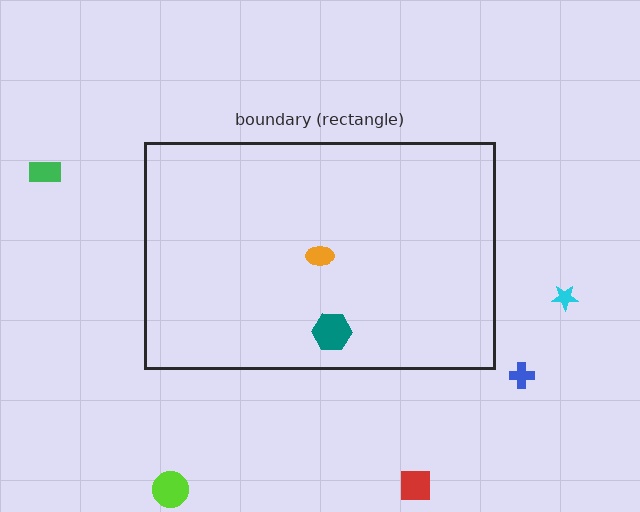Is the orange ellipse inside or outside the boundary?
Inside.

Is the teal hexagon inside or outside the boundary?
Inside.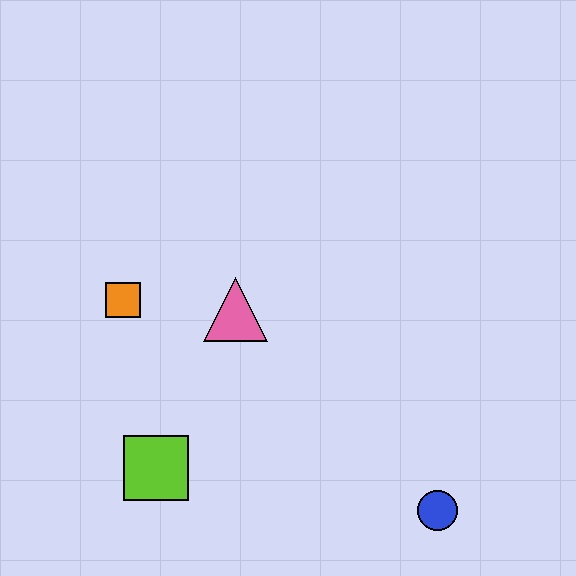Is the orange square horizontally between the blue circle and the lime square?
No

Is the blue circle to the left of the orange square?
No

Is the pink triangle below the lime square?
No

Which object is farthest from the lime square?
The blue circle is farthest from the lime square.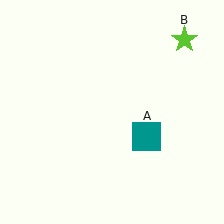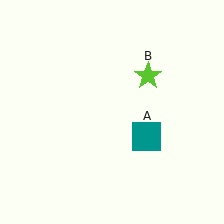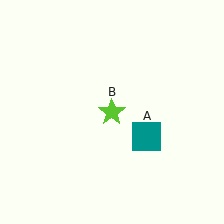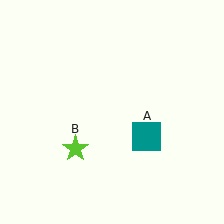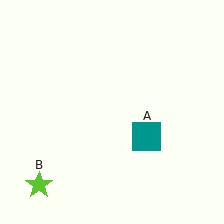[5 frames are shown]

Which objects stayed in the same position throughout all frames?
Teal square (object A) remained stationary.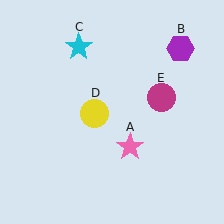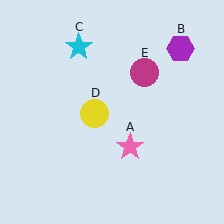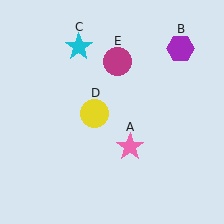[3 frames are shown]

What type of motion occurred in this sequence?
The magenta circle (object E) rotated counterclockwise around the center of the scene.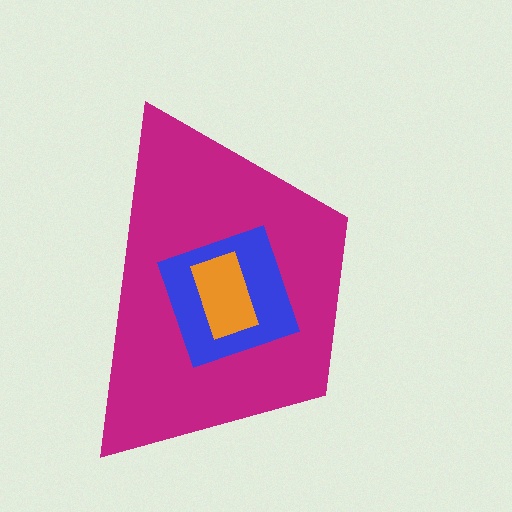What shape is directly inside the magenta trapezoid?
The blue diamond.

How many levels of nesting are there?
3.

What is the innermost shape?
The orange rectangle.